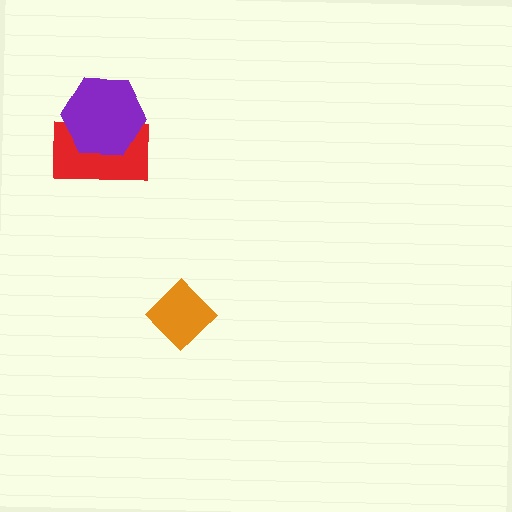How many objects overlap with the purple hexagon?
1 object overlaps with the purple hexagon.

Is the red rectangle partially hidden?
Yes, it is partially covered by another shape.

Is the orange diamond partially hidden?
No, no other shape covers it.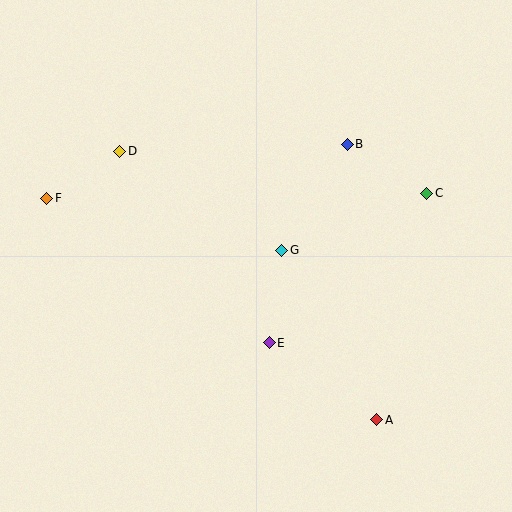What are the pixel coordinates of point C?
Point C is at (427, 193).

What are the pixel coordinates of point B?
Point B is at (347, 144).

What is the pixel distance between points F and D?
The distance between F and D is 86 pixels.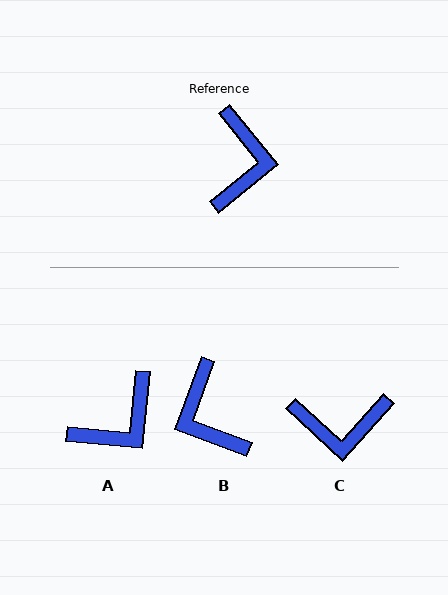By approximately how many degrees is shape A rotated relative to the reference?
Approximately 45 degrees clockwise.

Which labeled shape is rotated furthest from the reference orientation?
B, about 149 degrees away.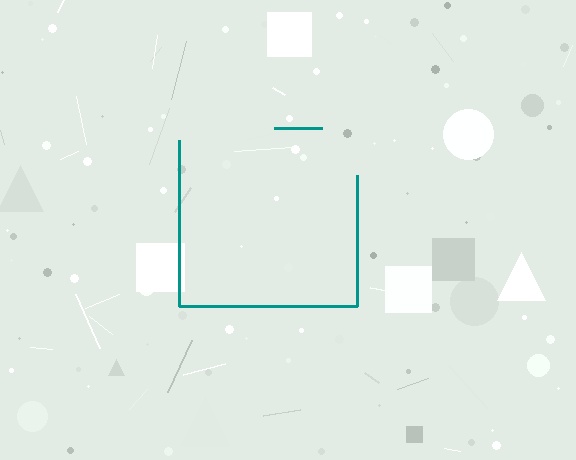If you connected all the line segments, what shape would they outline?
They would outline a square.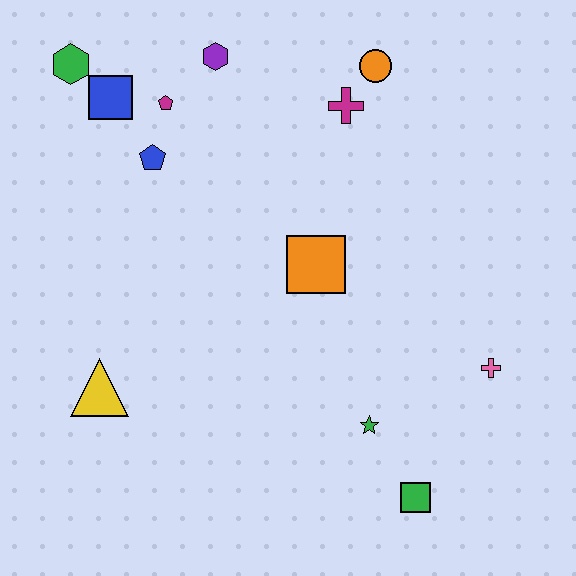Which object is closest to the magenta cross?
The orange circle is closest to the magenta cross.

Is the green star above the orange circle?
No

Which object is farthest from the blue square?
The green square is farthest from the blue square.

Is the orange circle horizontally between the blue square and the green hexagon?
No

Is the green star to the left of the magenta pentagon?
No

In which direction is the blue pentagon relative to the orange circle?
The blue pentagon is to the left of the orange circle.